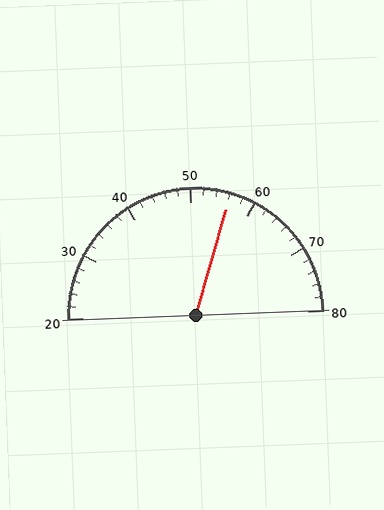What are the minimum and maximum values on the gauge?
The gauge ranges from 20 to 80.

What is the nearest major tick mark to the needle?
The nearest major tick mark is 60.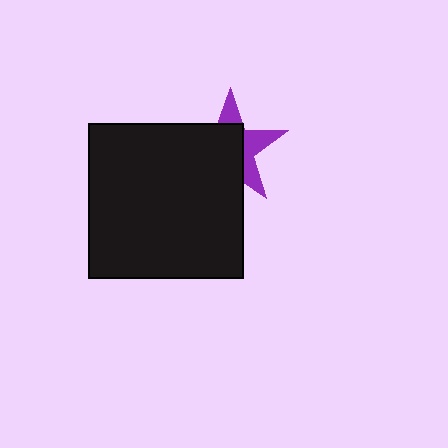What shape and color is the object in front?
The object in front is a black square.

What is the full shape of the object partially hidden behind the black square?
The partially hidden object is a purple star.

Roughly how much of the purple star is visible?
A small part of it is visible (roughly 40%).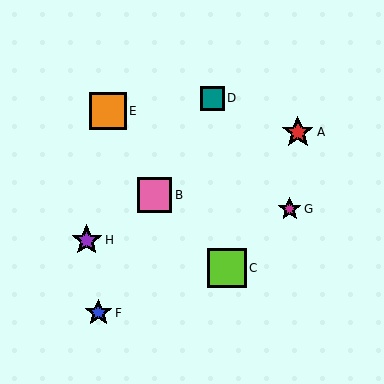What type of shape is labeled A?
Shape A is a red star.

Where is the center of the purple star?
The center of the purple star is at (87, 240).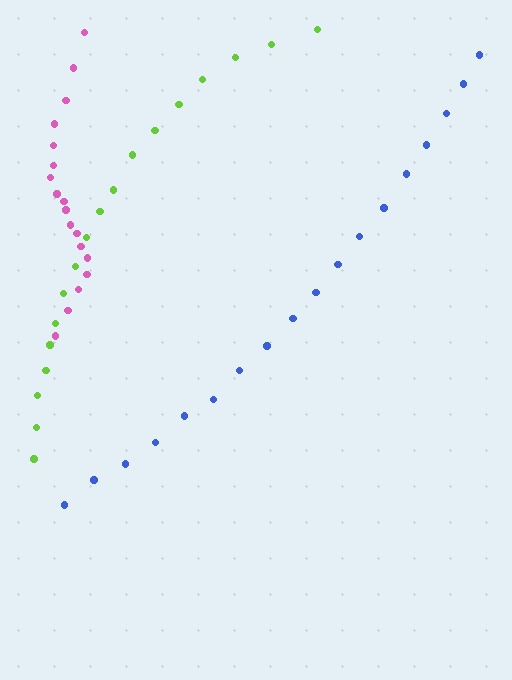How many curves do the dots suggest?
There are 3 distinct paths.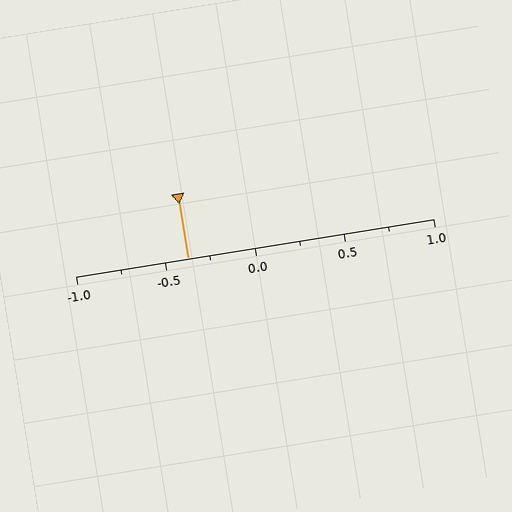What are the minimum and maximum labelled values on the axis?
The axis runs from -1.0 to 1.0.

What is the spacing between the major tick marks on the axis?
The major ticks are spaced 0.5 apart.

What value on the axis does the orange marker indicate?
The marker indicates approximately -0.38.